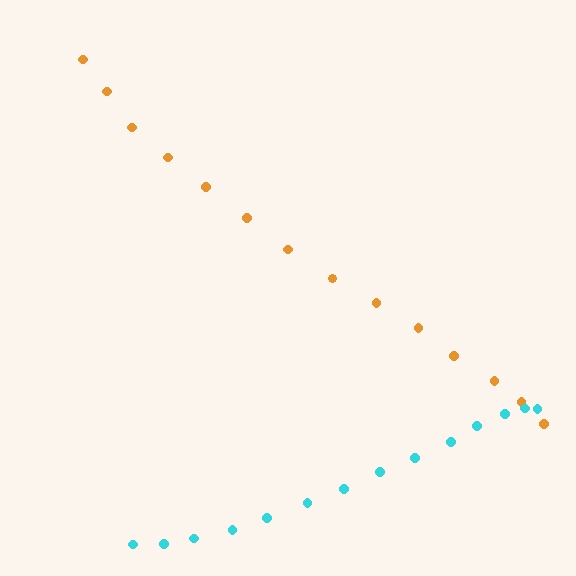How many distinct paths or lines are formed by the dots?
There are 2 distinct paths.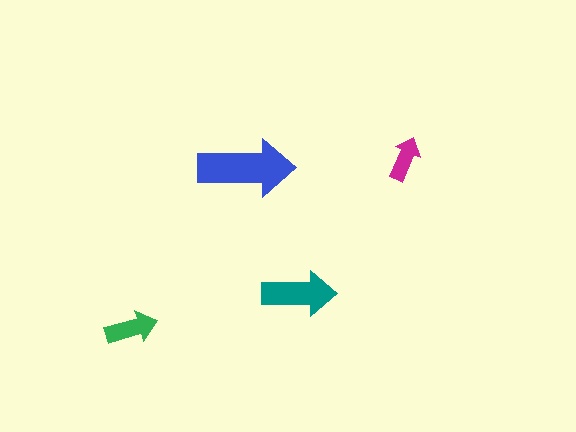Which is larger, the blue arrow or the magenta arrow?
The blue one.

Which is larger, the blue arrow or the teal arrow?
The blue one.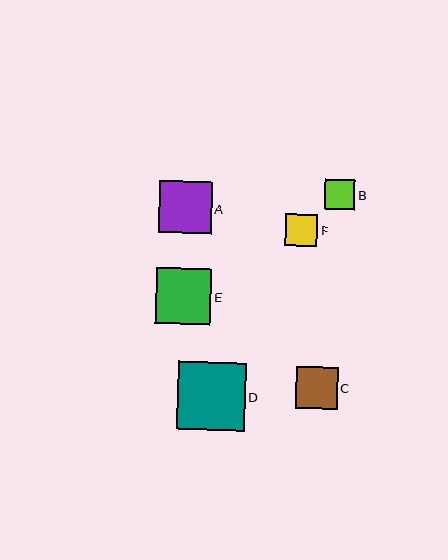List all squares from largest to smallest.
From largest to smallest: D, E, A, C, F, B.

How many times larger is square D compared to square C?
Square D is approximately 1.6 times the size of square C.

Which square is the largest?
Square D is the largest with a size of approximately 68 pixels.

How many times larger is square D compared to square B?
Square D is approximately 2.3 times the size of square B.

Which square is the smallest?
Square B is the smallest with a size of approximately 30 pixels.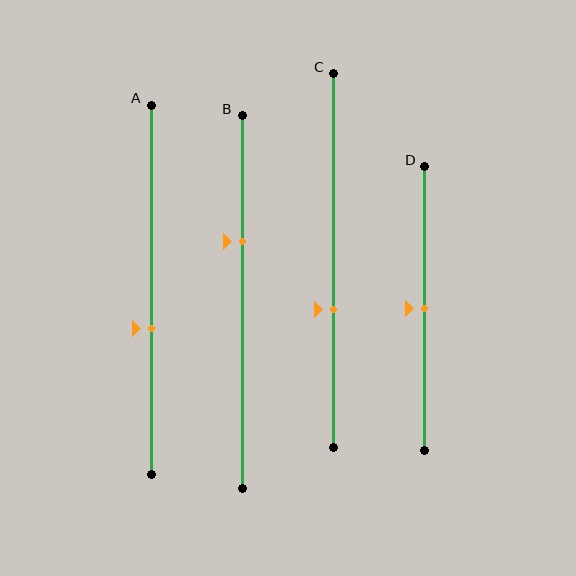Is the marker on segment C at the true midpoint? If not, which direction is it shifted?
No, the marker on segment C is shifted downward by about 13% of the segment length.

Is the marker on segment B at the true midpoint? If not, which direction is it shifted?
No, the marker on segment B is shifted upward by about 16% of the segment length.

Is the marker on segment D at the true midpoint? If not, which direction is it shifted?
Yes, the marker on segment D is at the true midpoint.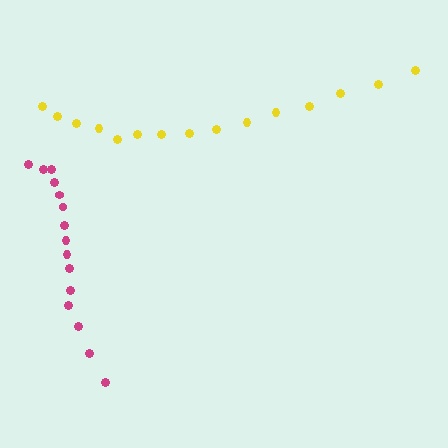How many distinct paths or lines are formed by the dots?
There are 2 distinct paths.